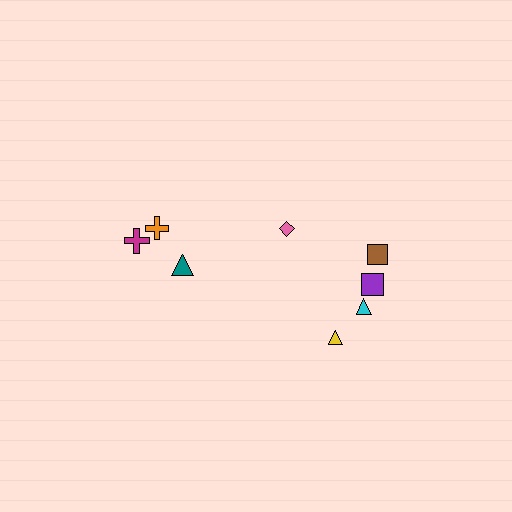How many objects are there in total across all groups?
There are 8 objects.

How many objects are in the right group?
There are 5 objects.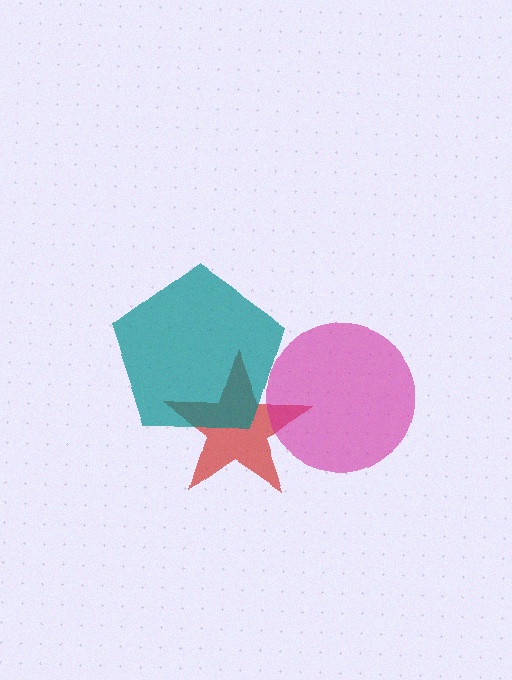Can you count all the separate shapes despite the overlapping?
Yes, there are 3 separate shapes.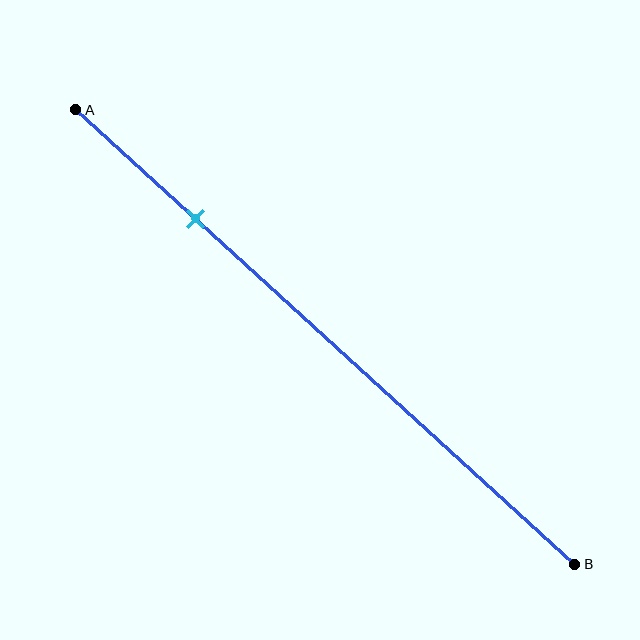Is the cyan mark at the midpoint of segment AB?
No, the mark is at about 25% from A, not at the 50% midpoint.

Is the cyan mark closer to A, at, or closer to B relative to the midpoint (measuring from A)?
The cyan mark is closer to point A than the midpoint of segment AB.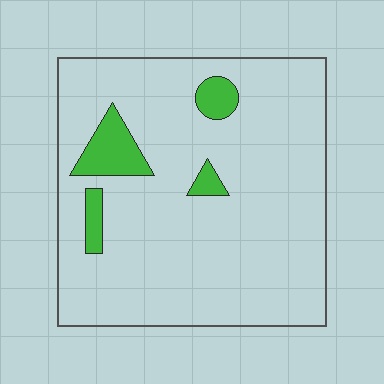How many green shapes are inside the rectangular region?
4.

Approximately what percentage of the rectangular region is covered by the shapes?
Approximately 10%.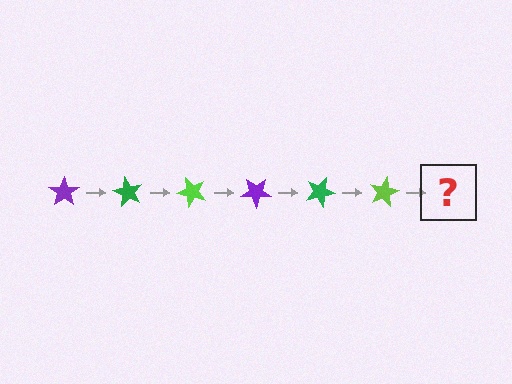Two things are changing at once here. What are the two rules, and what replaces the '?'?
The two rules are that it rotates 60 degrees each step and the color cycles through purple, green, and lime. The '?' should be a purple star, rotated 360 degrees from the start.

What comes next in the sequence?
The next element should be a purple star, rotated 360 degrees from the start.